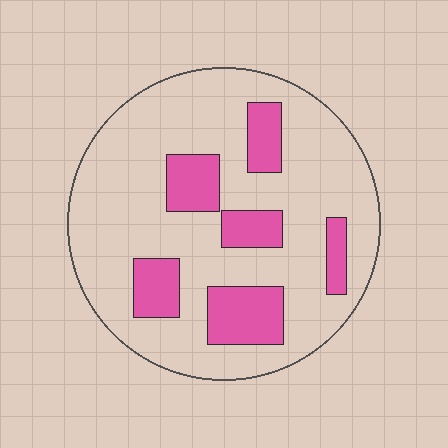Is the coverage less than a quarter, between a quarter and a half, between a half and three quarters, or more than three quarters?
Less than a quarter.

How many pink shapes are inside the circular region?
6.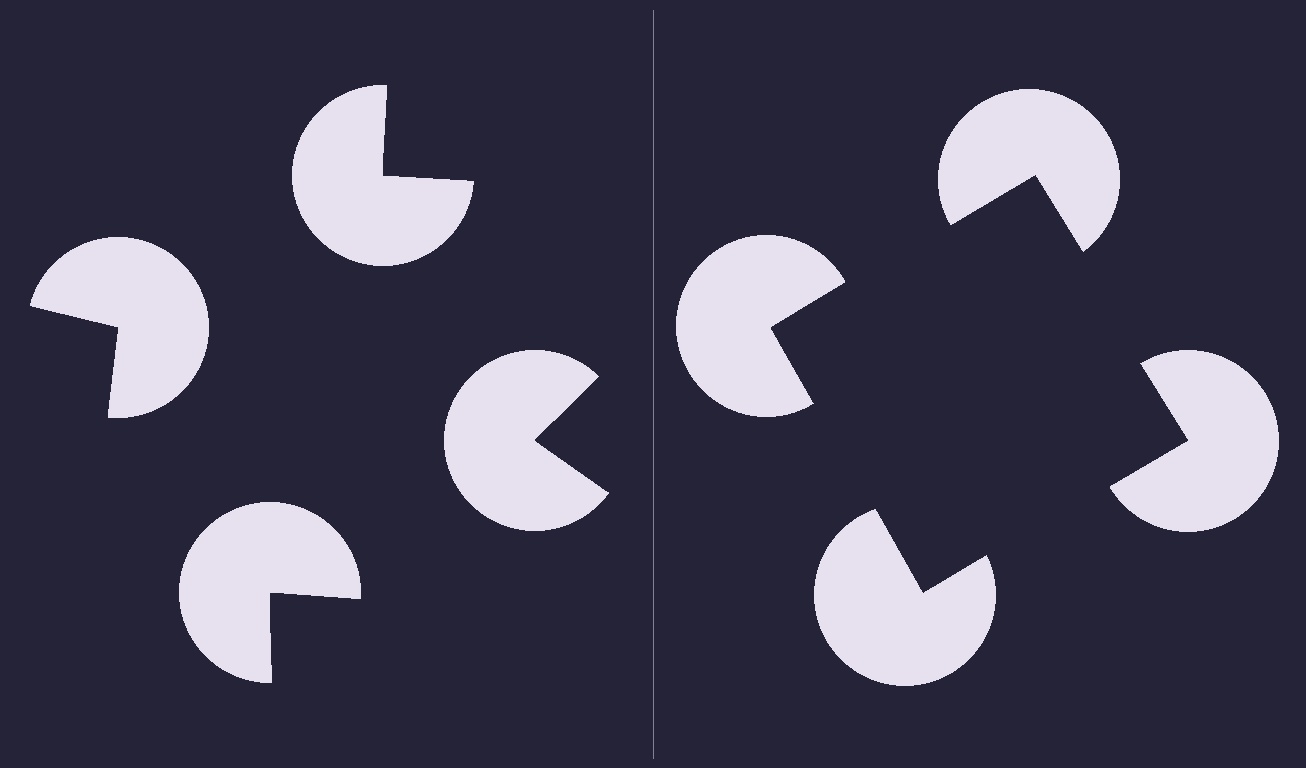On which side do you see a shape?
An illusory square appears on the right side. On the left side the wedge cuts are rotated, so no coherent shape forms.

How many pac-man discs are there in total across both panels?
8 — 4 on each side.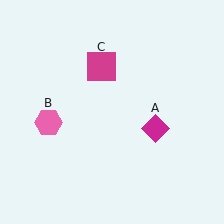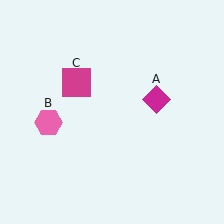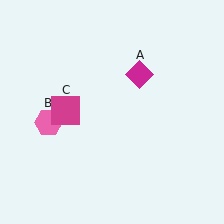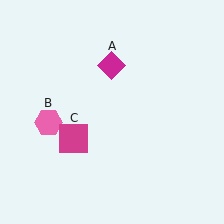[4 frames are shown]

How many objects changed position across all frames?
2 objects changed position: magenta diamond (object A), magenta square (object C).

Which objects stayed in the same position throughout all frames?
Pink hexagon (object B) remained stationary.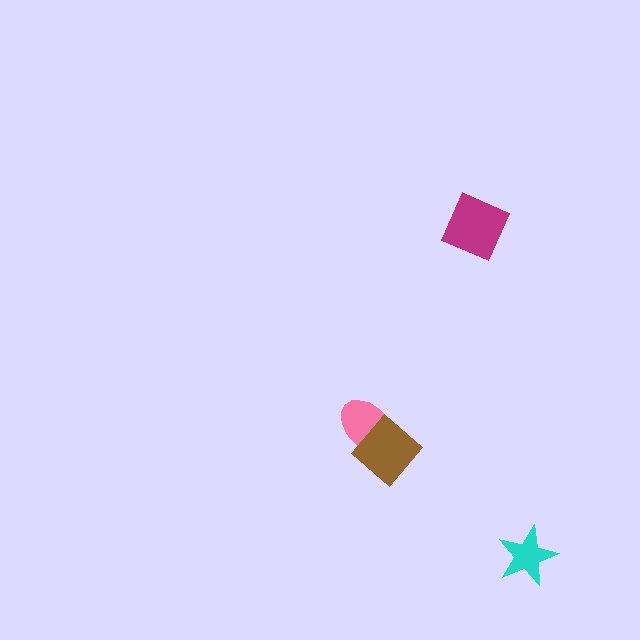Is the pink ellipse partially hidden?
Yes, it is partially covered by another shape.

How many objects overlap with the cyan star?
0 objects overlap with the cyan star.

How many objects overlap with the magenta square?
0 objects overlap with the magenta square.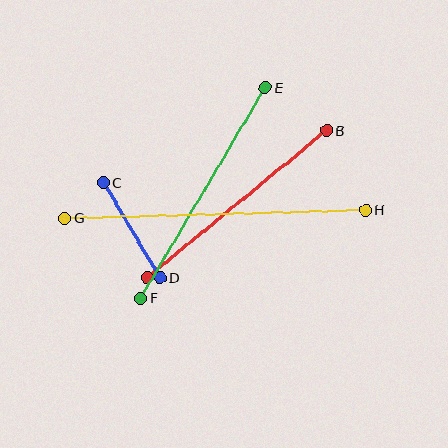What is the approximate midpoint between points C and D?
The midpoint is at approximately (132, 230) pixels.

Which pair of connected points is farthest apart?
Points G and H are farthest apart.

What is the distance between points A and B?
The distance is approximately 233 pixels.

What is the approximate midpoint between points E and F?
The midpoint is at approximately (203, 193) pixels.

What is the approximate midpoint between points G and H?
The midpoint is at approximately (215, 214) pixels.